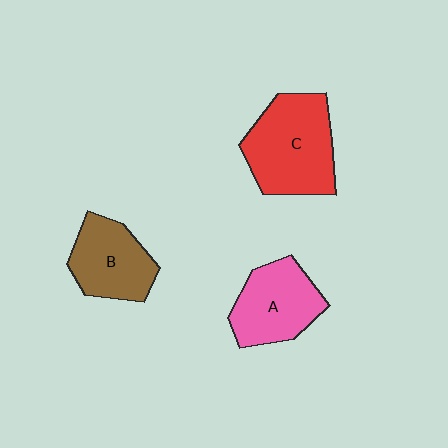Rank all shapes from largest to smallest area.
From largest to smallest: C (red), A (pink), B (brown).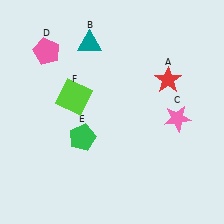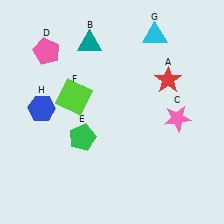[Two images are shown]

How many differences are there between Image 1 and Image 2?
There are 2 differences between the two images.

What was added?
A cyan triangle (G), a blue hexagon (H) were added in Image 2.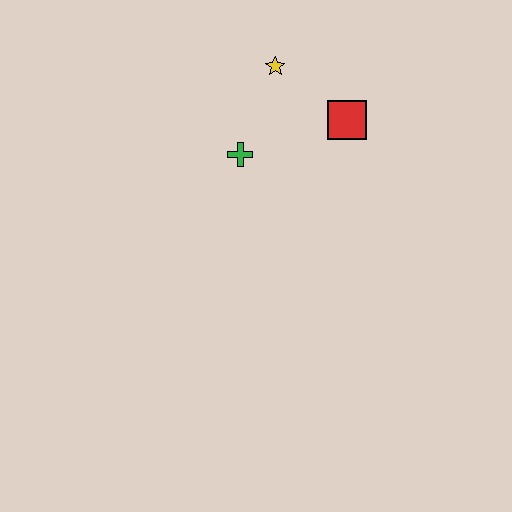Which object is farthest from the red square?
The green cross is farthest from the red square.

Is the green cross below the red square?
Yes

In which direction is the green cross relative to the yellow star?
The green cross is below the yellow star.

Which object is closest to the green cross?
The yellow star is closest to the green cross.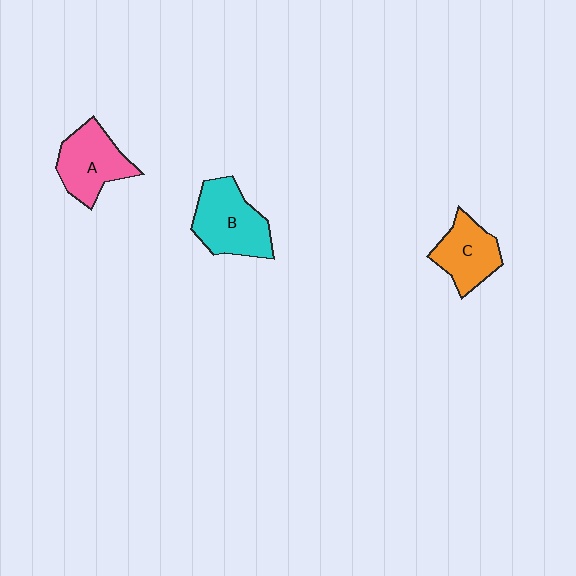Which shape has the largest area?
Shape B (cyan).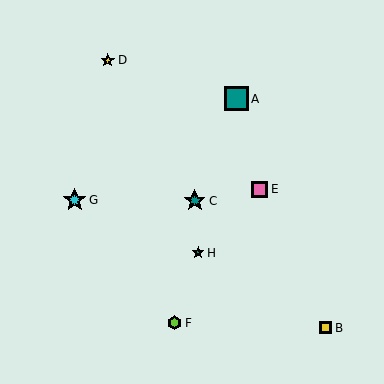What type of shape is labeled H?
Shape H is a teal star.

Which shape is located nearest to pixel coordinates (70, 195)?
The cyan star (labeled G) at (75, 200) is nearest to that location.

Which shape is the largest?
The teal square (labeled A) is the largest.